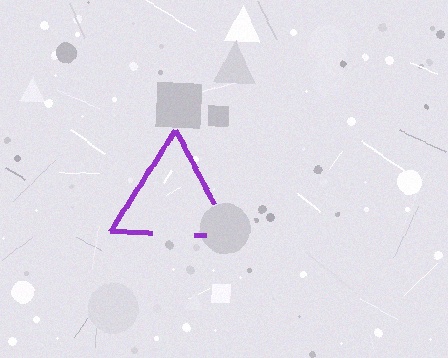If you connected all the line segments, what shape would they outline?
They would outline a triangle.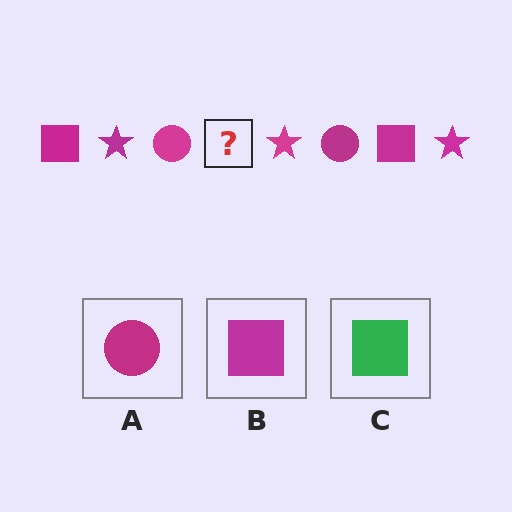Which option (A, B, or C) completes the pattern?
B.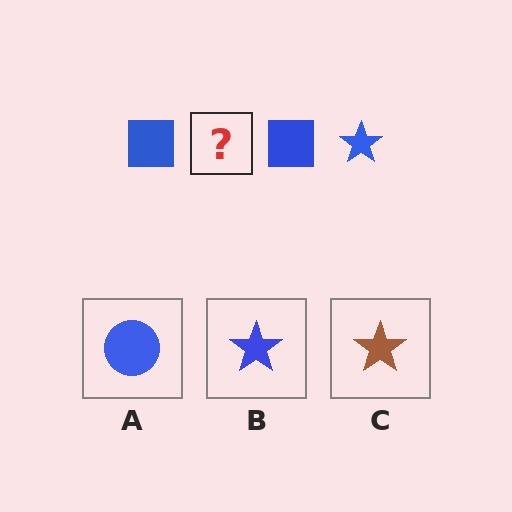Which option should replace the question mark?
Option B.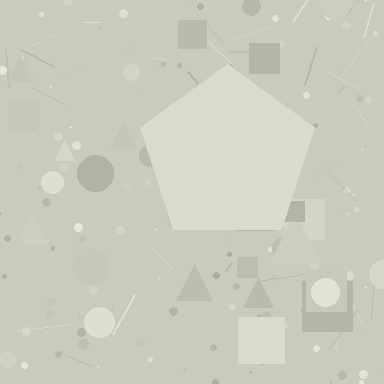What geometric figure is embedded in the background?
A pentagon is embedded in the background.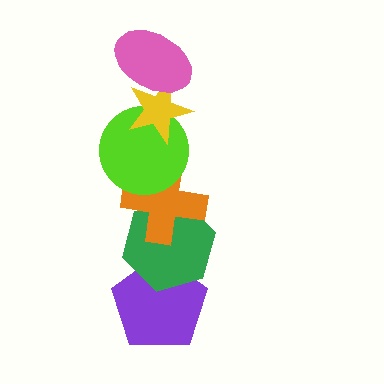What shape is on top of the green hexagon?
The orange cross is on top of the green hexagon.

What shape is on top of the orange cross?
The lime circle is on top of the orange cross.